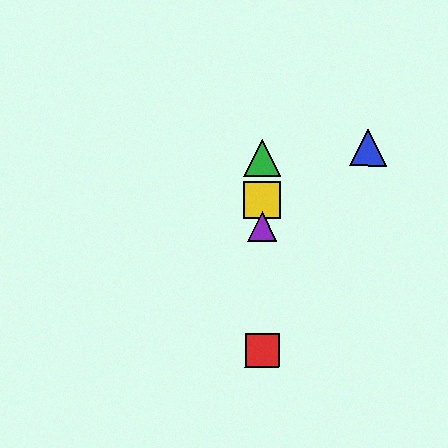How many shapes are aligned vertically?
4 shapes (the red square, the green triangle, the yellow square, the purple triangle) are aligned vertically.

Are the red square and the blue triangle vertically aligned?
No, the red square is at x≈262 and the blue triangle is at x≈368.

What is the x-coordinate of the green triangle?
The green triangle is at x≈262.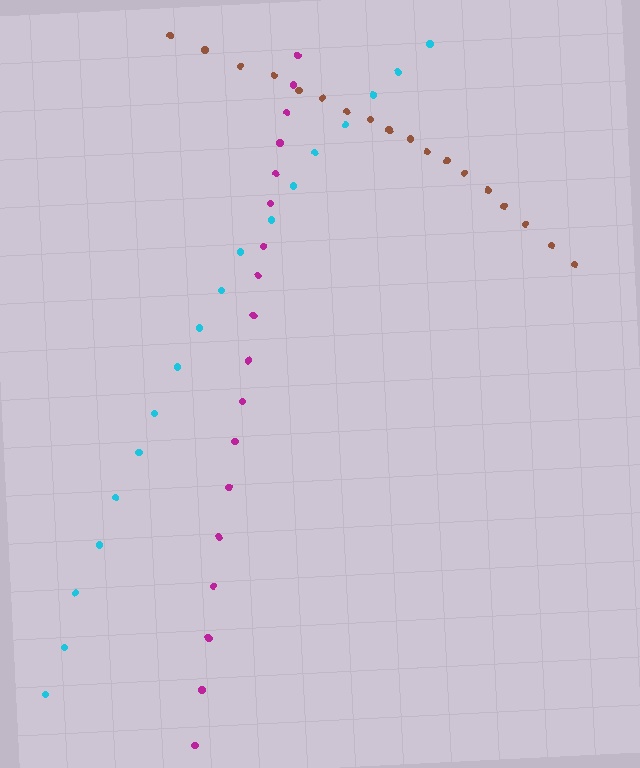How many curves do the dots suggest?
There are 3 distinct paths.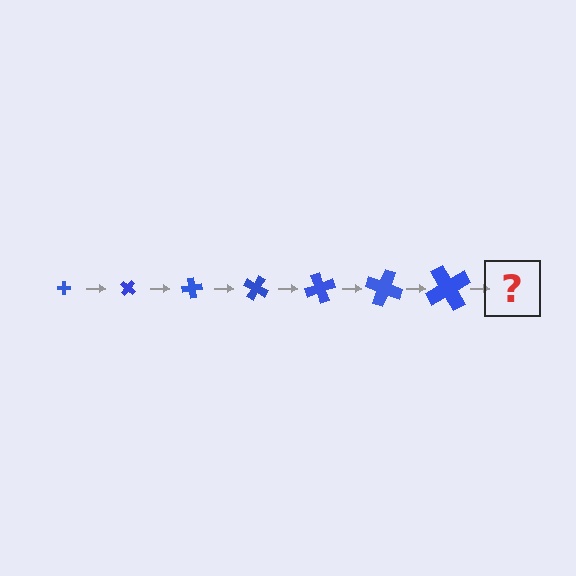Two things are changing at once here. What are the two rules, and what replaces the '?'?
The two rules are that the cross grows larger each step and it rotates 40 degrees each step. The '?' should be a cross, larger than the previous one and rotated 280 degrees from the start.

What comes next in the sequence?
The next element should be a cross, larger than the previous one and rotated 280 degrees from the start.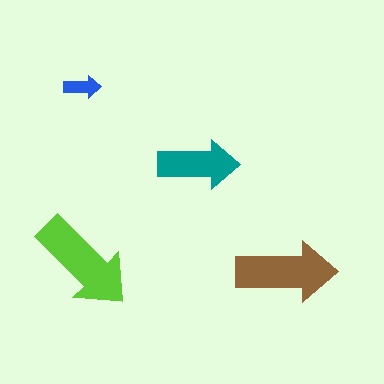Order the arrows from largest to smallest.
the lime one, the brown one, the teal one, the blue one.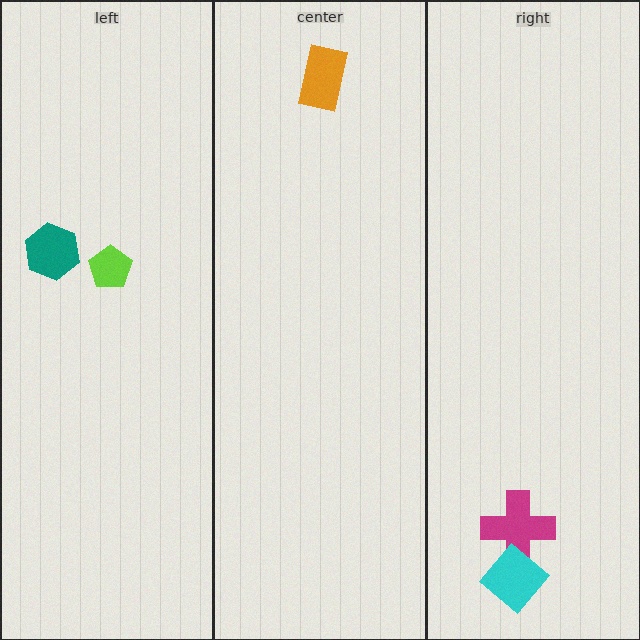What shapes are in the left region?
The lime pentagon, the teal hexagon.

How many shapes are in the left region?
2.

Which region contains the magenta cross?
The right region.